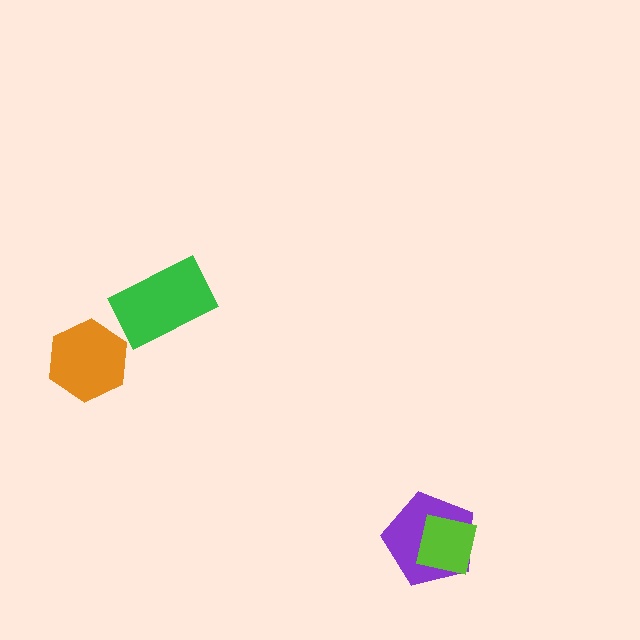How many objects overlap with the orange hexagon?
0 objects overlap with the orange hexagon.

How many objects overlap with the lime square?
1 object overlaps with the lime square.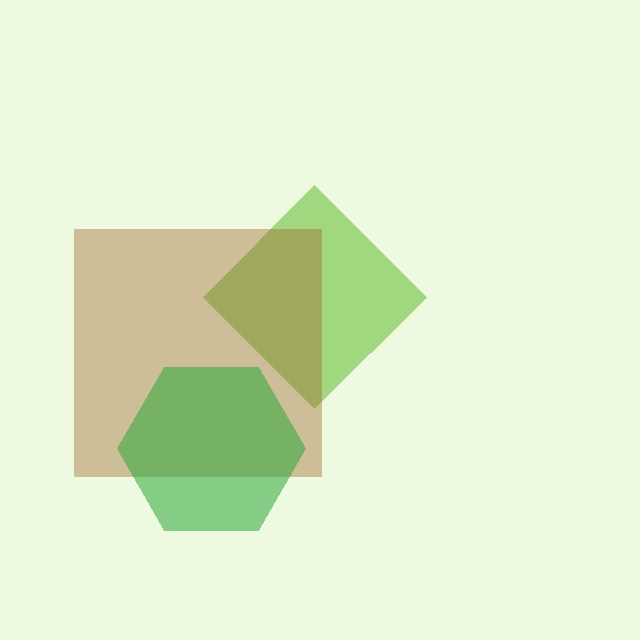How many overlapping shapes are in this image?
There are 3 overlapping shapes in the image.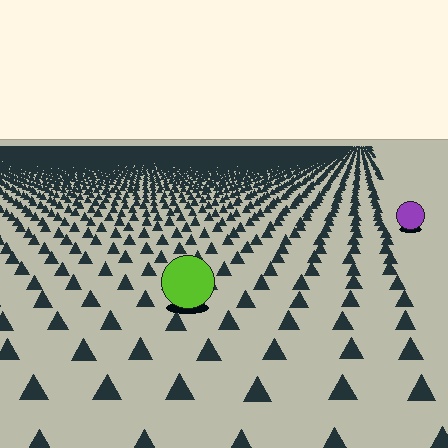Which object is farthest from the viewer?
The purple circle is farthest from the viewer. It appears smaller and the ground texture around it is denser.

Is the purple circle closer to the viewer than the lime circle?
No. The lime circle is closer — you can tell from the texture gradient: the ground texture is coarser near it.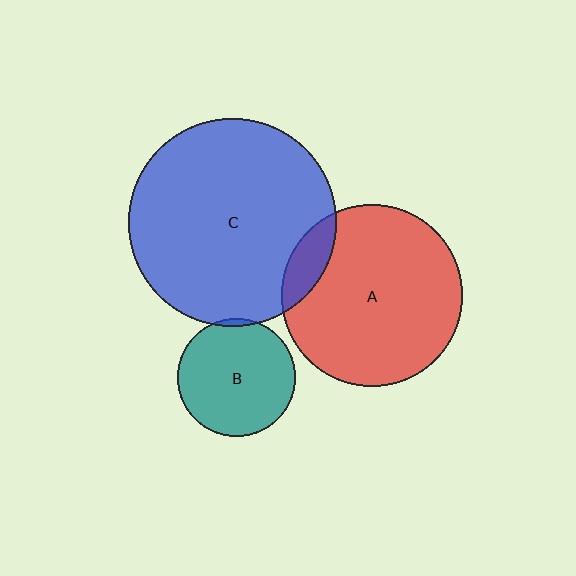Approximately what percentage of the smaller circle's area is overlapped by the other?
Approximately 10%.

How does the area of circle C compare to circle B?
Approximately 3.1 times.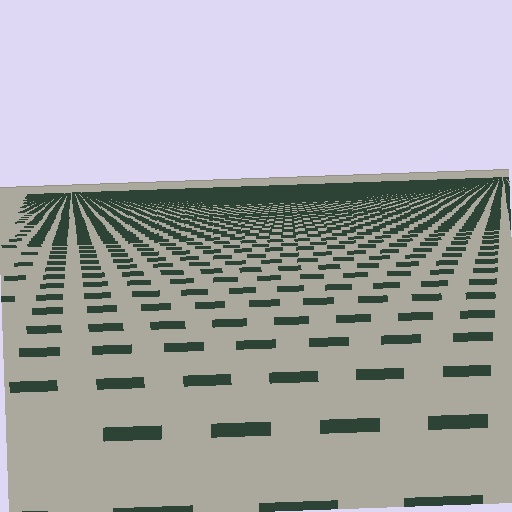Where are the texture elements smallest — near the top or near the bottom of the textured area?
Near the top.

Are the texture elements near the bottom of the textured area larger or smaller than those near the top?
Larger. Near the bottom, elements are closer to the viewer and appear at a bigger on-screen size.